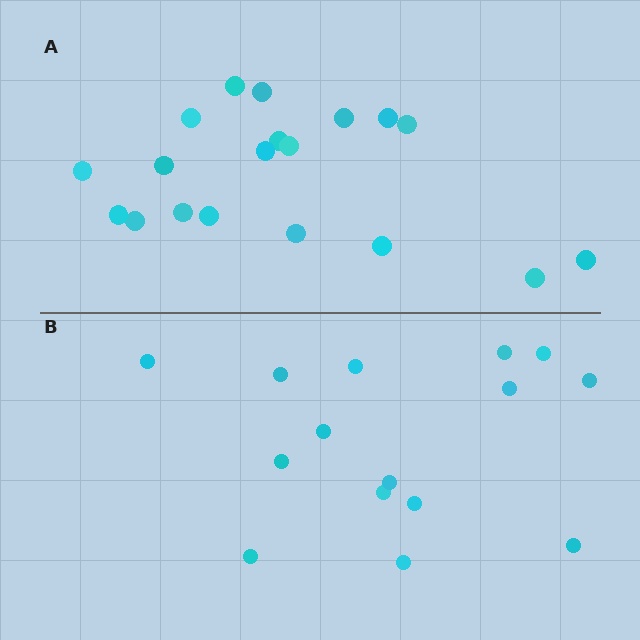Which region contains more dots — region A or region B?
Region A (the top region) has more dots.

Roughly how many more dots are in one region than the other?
Region A has about 4 more dots than region B.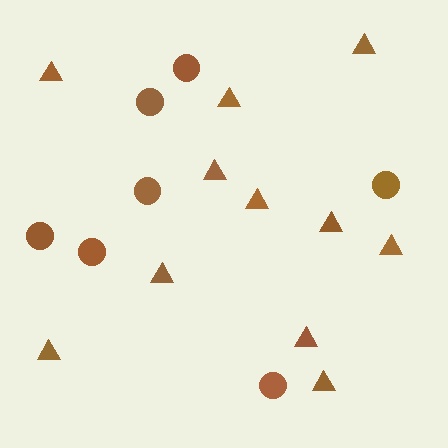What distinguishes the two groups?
There are 2 groups: one group of circles (7) and one group of triangles (11).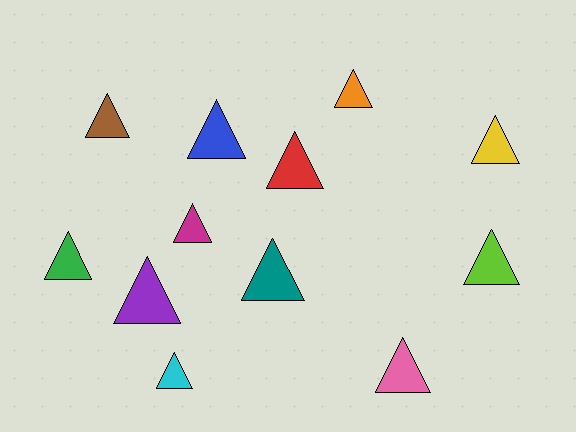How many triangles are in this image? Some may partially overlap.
There are 12 triangles.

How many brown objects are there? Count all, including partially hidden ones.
There is 1 brown object.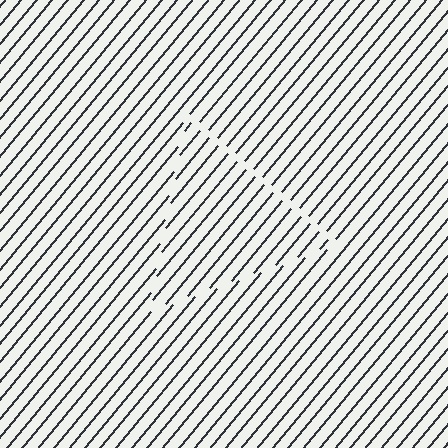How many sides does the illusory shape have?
3 sides — the line-ends trace a triangle.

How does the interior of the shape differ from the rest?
The interior of the shape contains the same grating, shifted by half a period — the contour is defined by the phase discontinuity where line-ends from the inner and outer gratings abut.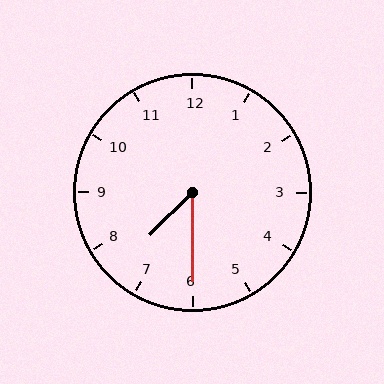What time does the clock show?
7:30.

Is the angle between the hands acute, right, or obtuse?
It is acute.